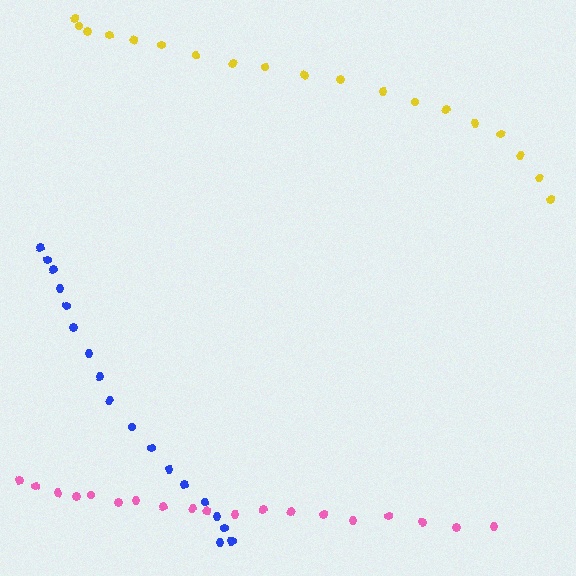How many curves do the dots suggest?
There are 3 distinct paths.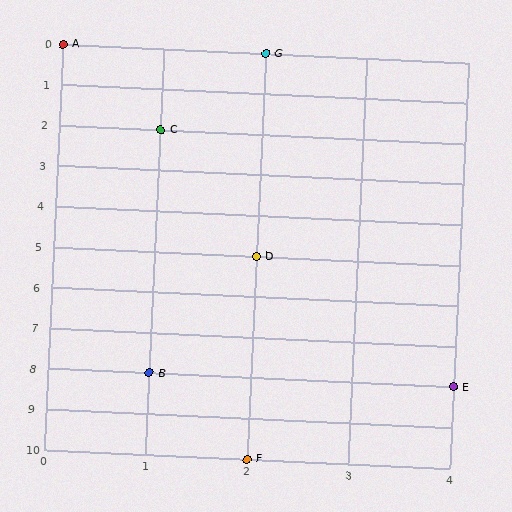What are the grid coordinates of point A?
Point A is at grid coordinates (0, 0).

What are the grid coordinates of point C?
Point C is at grid coordinates (1, 2).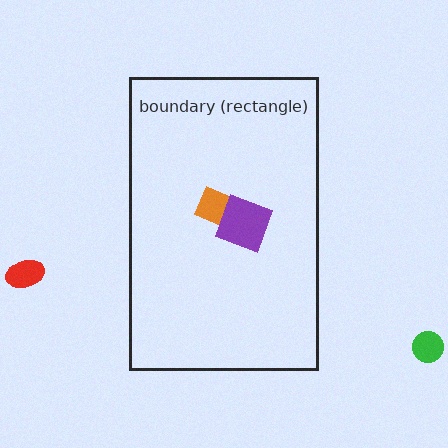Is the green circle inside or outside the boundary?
Outside.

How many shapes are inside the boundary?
2 inside, 2 outside.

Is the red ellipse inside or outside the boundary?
Outside.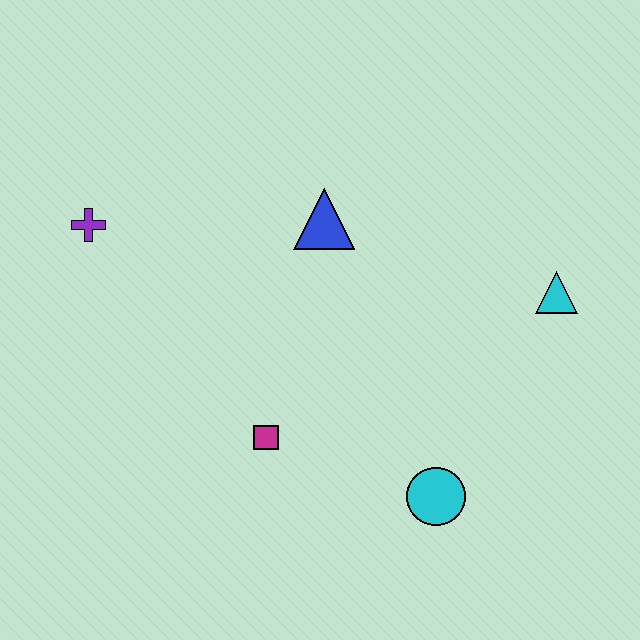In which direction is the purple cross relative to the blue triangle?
The purple cross is to the left of the blue triangle.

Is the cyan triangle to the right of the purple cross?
Yes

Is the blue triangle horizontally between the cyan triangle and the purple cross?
Yes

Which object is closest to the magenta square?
The cyan circle is closest to the magenta square.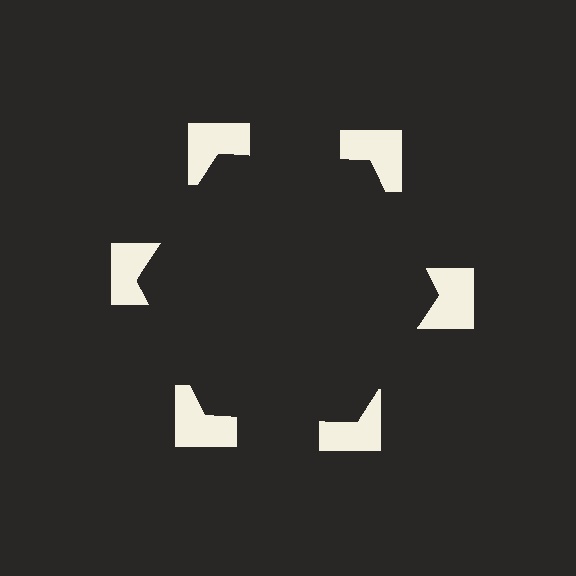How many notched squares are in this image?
There are 6 — one at each vertex of the illusory hexagon.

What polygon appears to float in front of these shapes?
An illusory hexagon — its edges are inferred from the aligned wedge cuts in the notched squares, not physically drawn.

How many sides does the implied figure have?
6 sides.